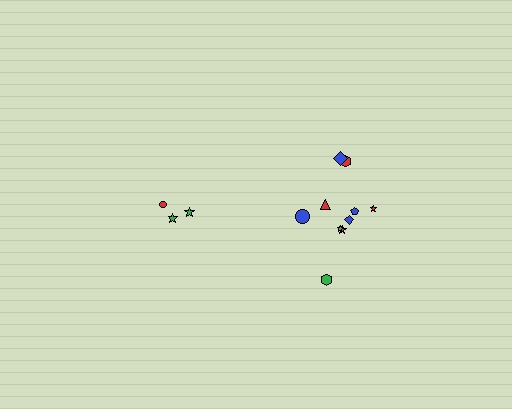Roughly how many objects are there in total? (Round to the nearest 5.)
Roughly 15 objects in total.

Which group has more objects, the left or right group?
The right group.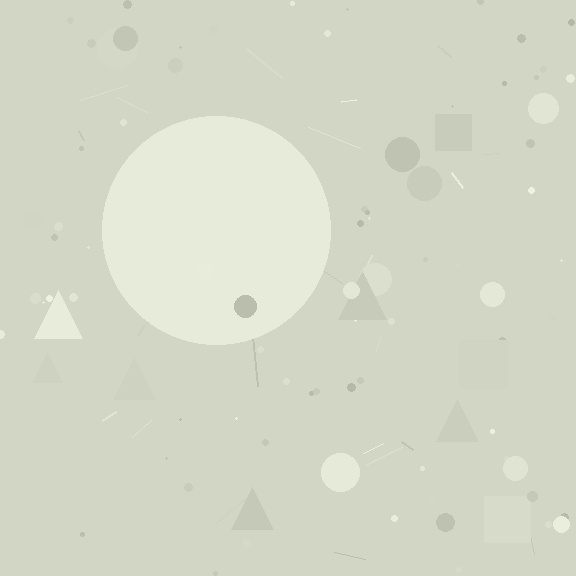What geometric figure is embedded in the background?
A circle is embedded in the background.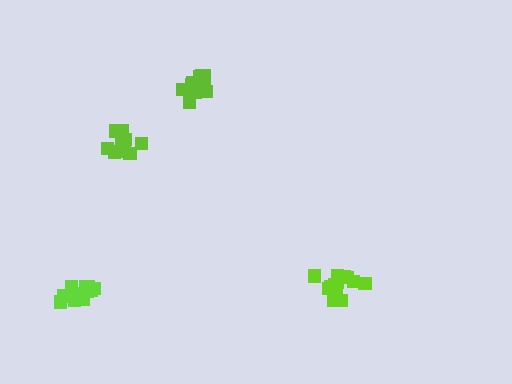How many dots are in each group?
Group 1: 14 dots, Group 2: 11 dots, Group 3: 11 dots, Group 4: 13 dots (49 total).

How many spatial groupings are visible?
There are 4 spatial groupings.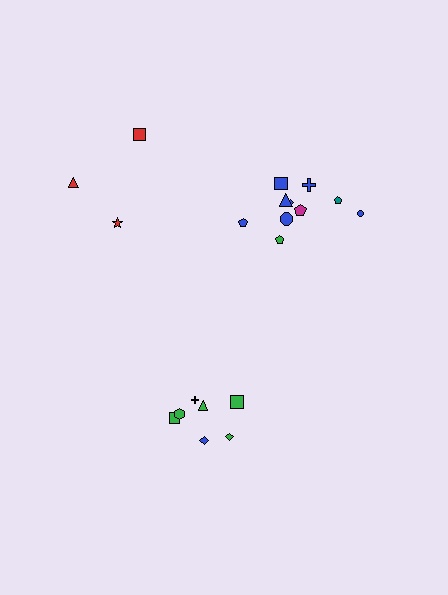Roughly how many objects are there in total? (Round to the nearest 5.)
Roughly 20 objects in total.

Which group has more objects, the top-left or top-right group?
The top-right group.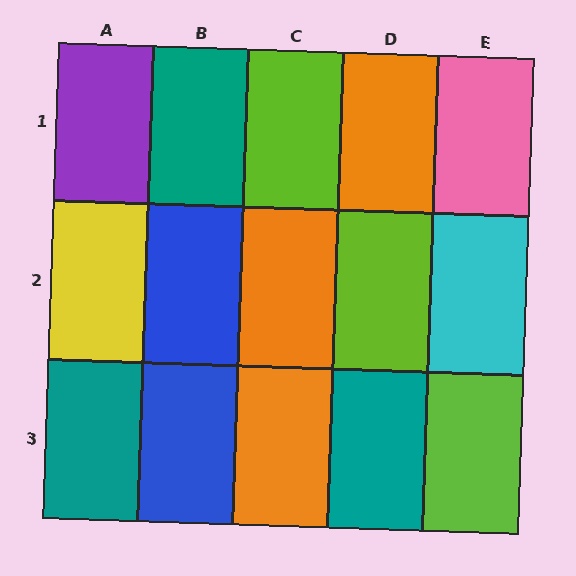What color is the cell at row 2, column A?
Yellow.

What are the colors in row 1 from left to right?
Purple, teal, lime, orange, pink.